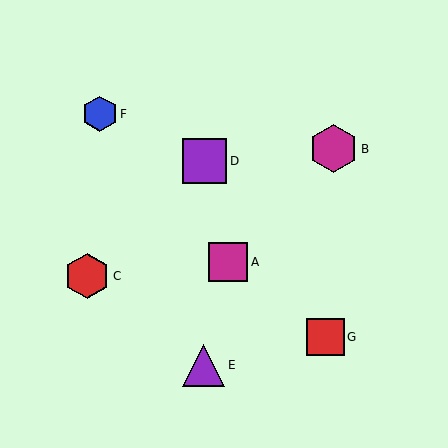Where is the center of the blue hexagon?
The center of the blue hexagon is at (100, 114).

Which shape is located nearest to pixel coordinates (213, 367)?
The purple triangle (labeled E) at (204, 365) is nearest to that location.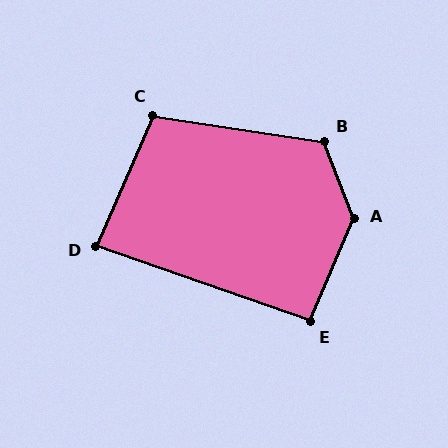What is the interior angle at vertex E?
Approximately 94 degrees (approximately right).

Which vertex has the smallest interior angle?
D, at approximately 86 degrees.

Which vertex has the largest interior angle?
A, at approximately 136 degrees.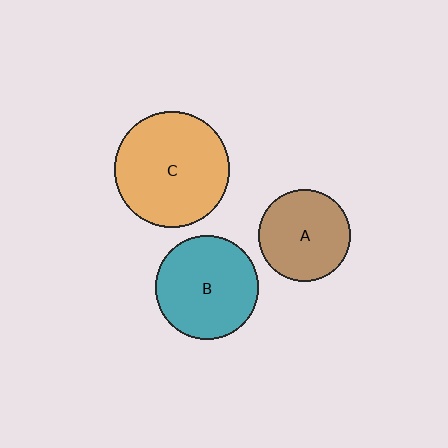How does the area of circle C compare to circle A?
Approximately 1.6 times.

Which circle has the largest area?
Circle C (orange).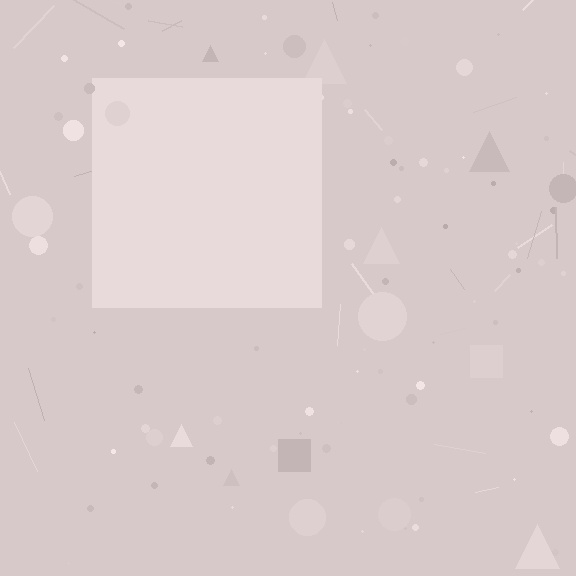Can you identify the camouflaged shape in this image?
The camouflaged shape is a square.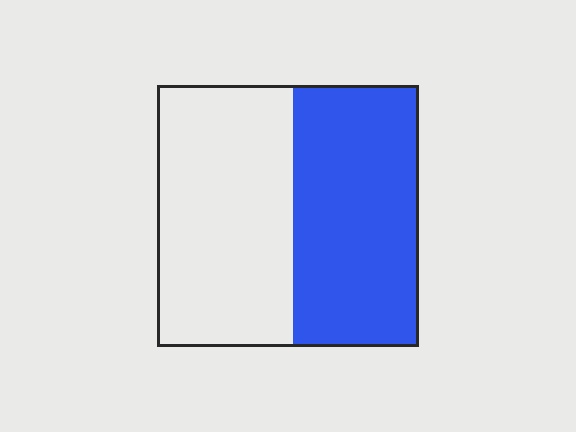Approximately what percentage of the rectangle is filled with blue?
Approximately 50%.